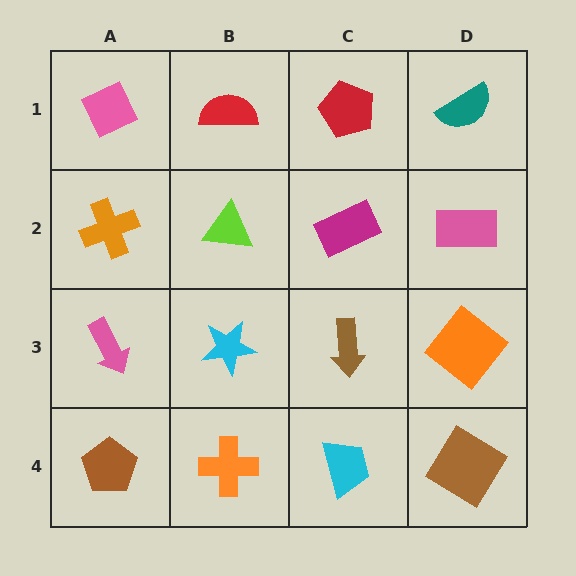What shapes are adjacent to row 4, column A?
A pink arrow (row 3, column A), an orange cross (row 4, column B).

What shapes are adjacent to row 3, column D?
A pink rectangle (row 2, column D), a brown diamond (row 4, column D), a brown arrow (row 3, column C).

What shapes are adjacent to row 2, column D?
A teal semicircle (row 1, column D), an orange diamond (row 3, column D), a magenta rectangle (row 2, column C).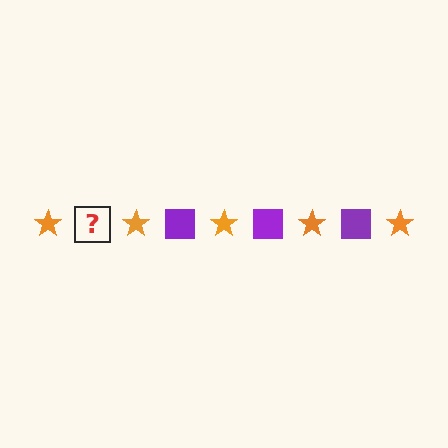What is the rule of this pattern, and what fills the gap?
The rule is that the pattern alternates between orange star and purple square. The gap should be filled with a purple square.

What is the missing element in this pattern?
The missing element is a purple square.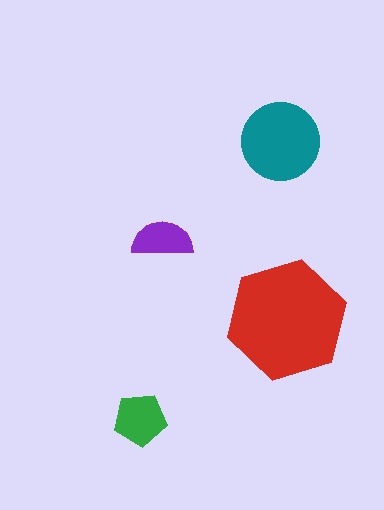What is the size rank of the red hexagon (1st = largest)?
1st.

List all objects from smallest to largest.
The purple semicircle, the green pentagon, the teal circle, the red hexagon.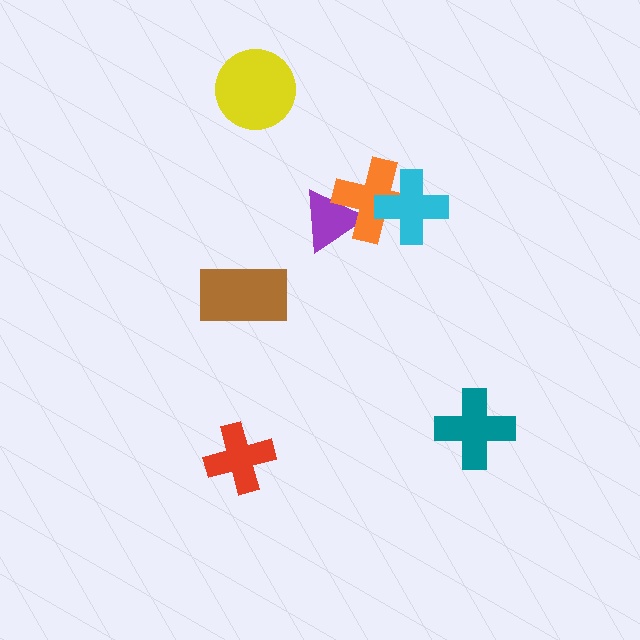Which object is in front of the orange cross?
The cyan cross is in front of the orange cross.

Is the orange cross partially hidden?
Yes, it is partially covered by another shape.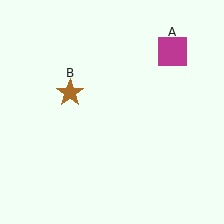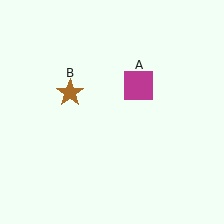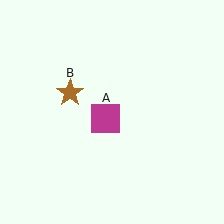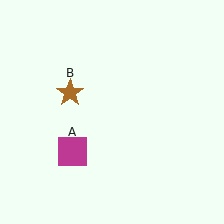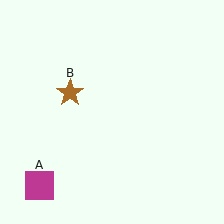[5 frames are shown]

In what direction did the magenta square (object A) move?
The magenta square (object A) moved down and to the left.